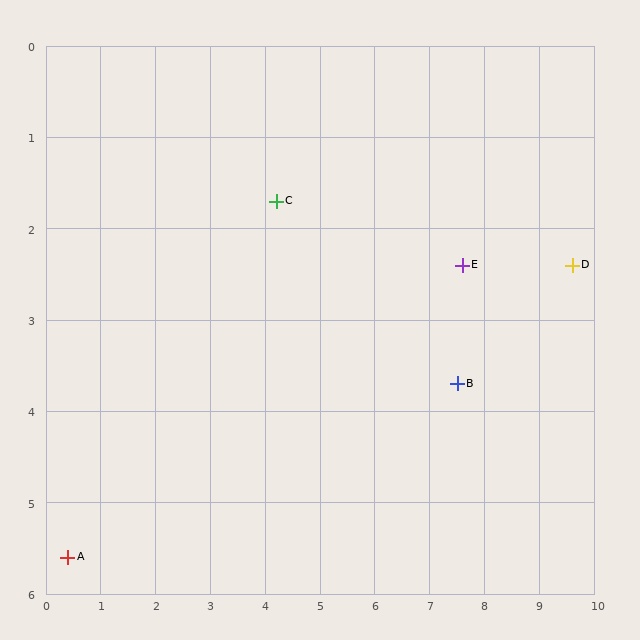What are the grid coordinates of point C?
Point C is at approximately (4.2, 1.7).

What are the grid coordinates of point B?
Point B is at approximately (7.5, 3.7).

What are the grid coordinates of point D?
Point D is at approximately (9.6, 2.4).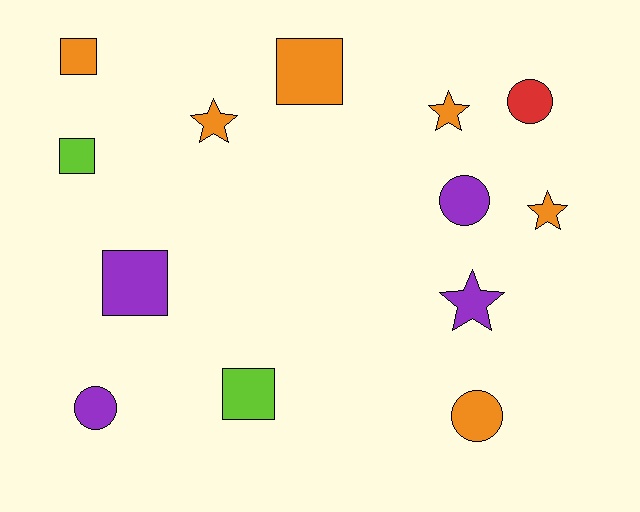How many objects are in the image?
There are 13 objects.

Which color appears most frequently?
Orange, with 6 objects.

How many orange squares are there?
There are 2 orange squares.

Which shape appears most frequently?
Square, with 5 objects.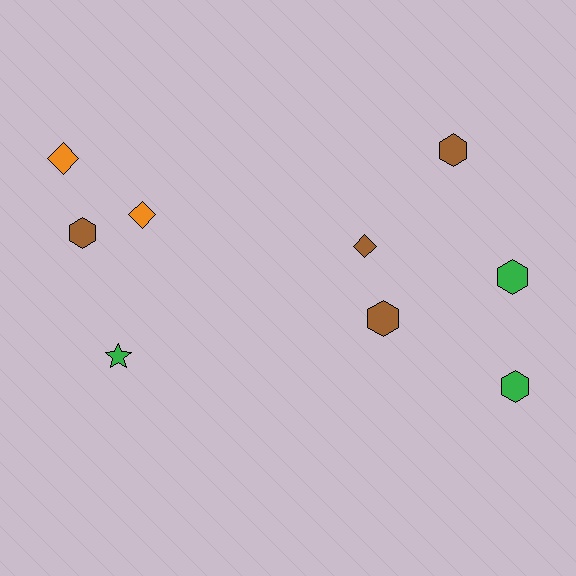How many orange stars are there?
There are no orange stars.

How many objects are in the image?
There are 9 objects.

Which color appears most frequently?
Brown, with 4 objects.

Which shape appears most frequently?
Hexagon, with 5 objects.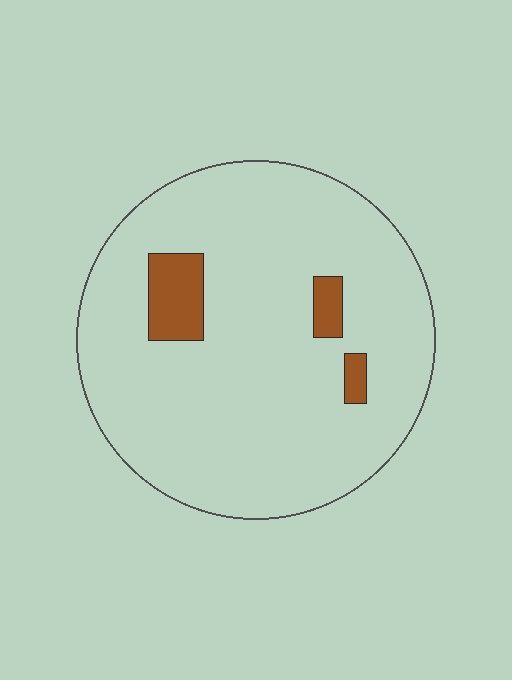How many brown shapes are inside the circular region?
3.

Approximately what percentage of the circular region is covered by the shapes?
Approximately 10%.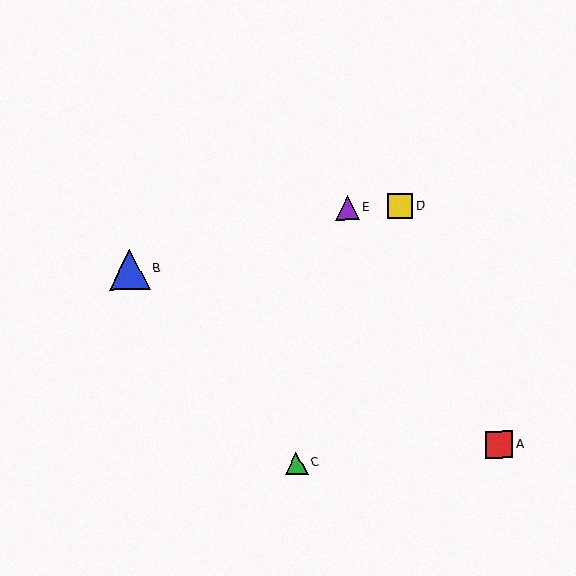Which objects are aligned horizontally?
Objects D, E are aligned horizontally.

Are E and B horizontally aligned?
No, E is at y≈208 and B is at y≈269.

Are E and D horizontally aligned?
Yes, both are at y≈208.